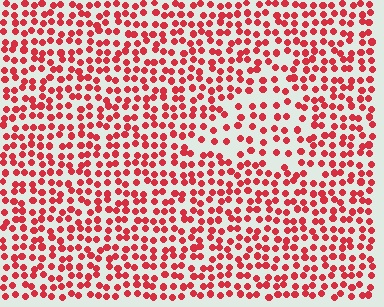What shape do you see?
I see a triangle.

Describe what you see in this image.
The image contains small red elements arranged at two different densities. A triangle-shaped region is visible where the elements are less densely packed than the surrounding area.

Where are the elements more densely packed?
The elements are more densely packed outside the triangle boundary.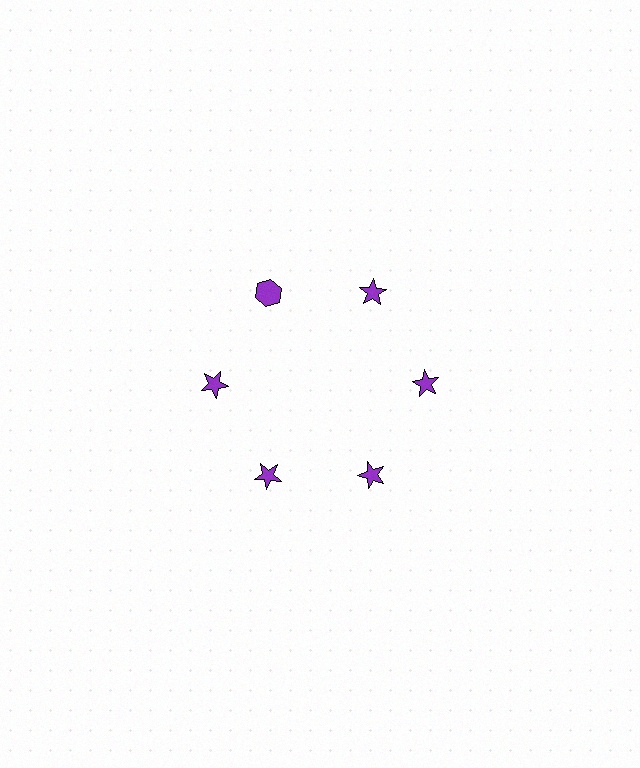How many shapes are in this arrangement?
There are 6 shapes arranged in a ring pattern.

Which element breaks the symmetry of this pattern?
The purple hexagon at roughly the 11 o'clock position breaks the symmetry. All other shapes are purple stars.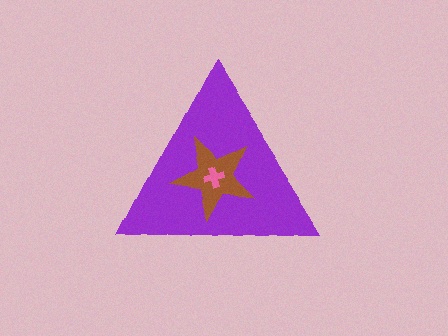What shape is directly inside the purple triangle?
The brown star.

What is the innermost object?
The pink cross.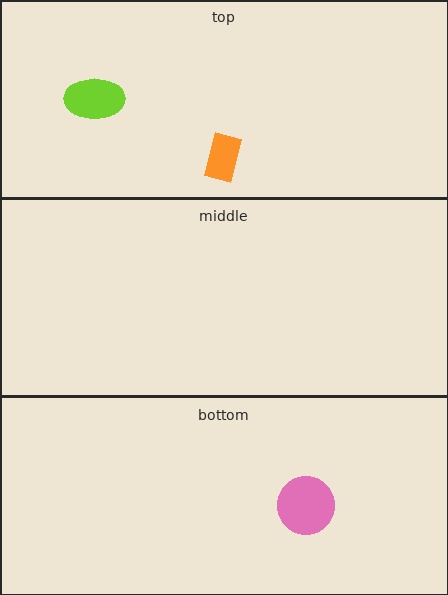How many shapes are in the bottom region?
1.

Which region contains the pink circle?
The bottom region.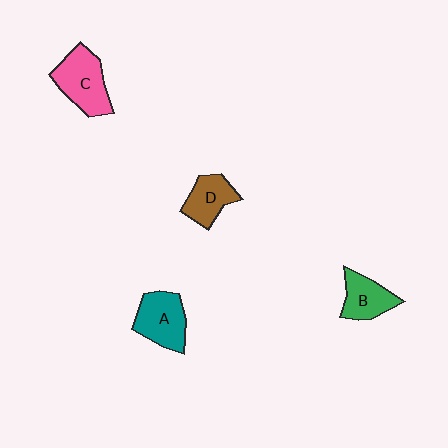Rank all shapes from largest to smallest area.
From largest to smallest: C (pink), A (teal), B (green), D (brown).